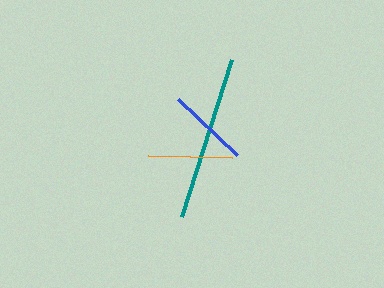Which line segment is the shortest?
The blue line is the shortest at approximately 82 pixels.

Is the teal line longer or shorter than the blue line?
The teal line is longer than the blue line.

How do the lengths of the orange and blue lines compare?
The orange and blue lines are approximately the same length.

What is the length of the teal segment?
The teal segment is approximately 165 pixels long.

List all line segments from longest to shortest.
From longest to shortest: teal, orange, blue.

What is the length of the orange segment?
The orange segment is approximately 84 pixels long.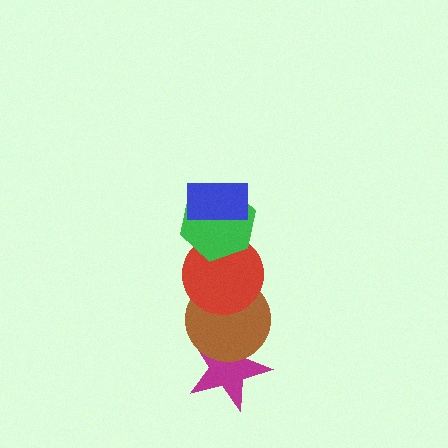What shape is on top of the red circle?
The green hexagon is on top of the red circle.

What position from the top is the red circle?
The red circle is 3rd from the top.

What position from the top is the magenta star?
The magenta star is 5th from the top.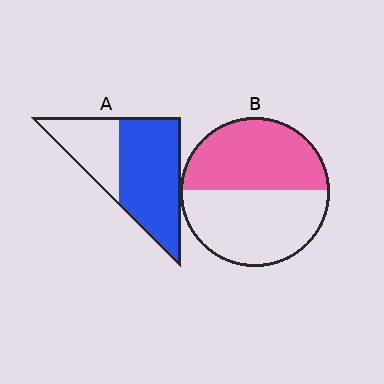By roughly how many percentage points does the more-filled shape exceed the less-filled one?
By roughly 15 percentage points (A over B).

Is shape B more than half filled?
Roughly half.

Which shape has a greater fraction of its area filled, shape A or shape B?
Shape A.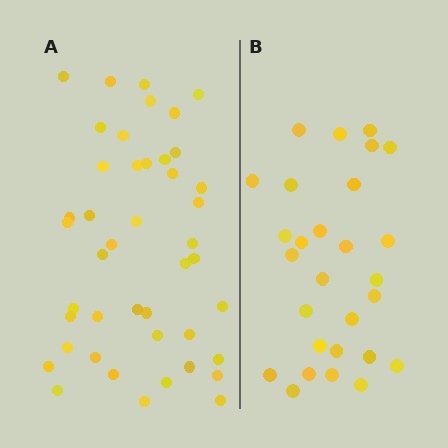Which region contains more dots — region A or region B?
Region A (the left region) has more dots.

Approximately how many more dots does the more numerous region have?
Region A has approximately 15 more dots than region B.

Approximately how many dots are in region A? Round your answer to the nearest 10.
About 40 dots. (The exact count is 44, which rounds to 40.)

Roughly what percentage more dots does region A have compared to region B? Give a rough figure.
About 55% more.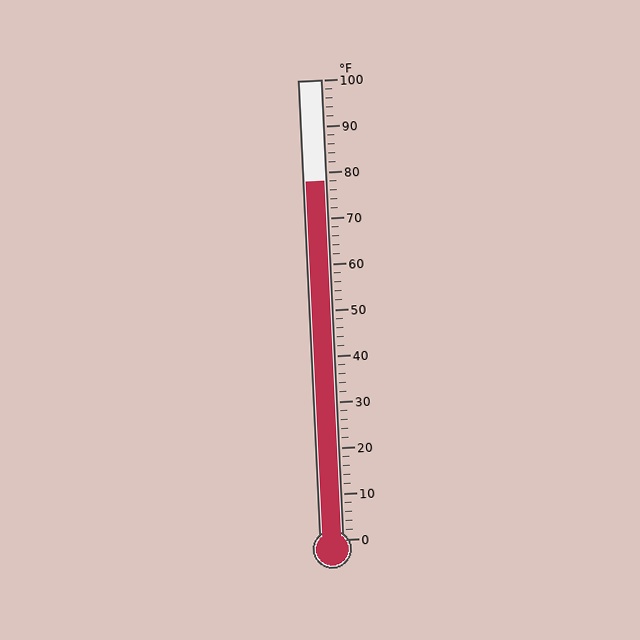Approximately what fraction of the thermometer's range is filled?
The thermometer is filled to approximately 80% of its range.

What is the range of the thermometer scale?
The thermometer scale ranges from 0°F to 100°F.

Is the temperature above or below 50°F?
The temperature is above 50°F.